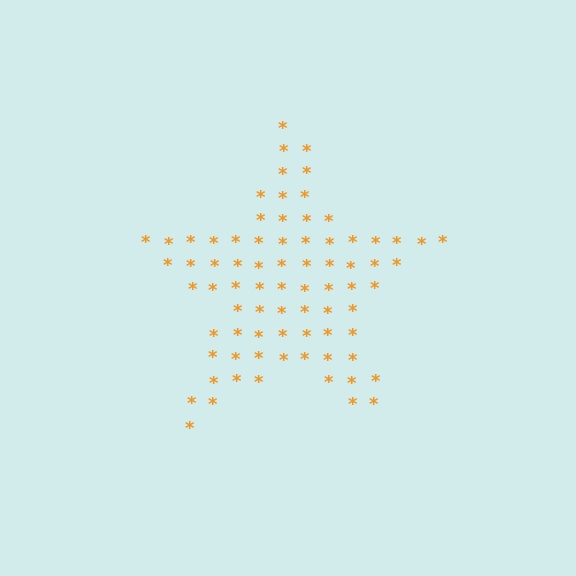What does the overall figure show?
The overall figure shows a star.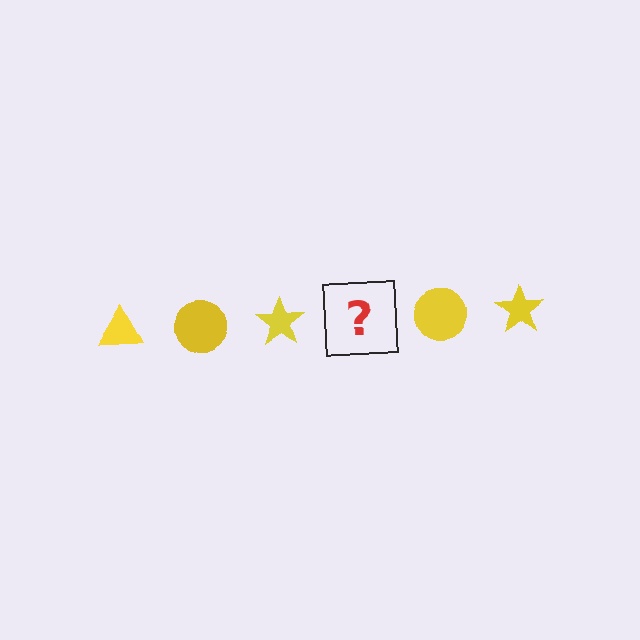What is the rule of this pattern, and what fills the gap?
The rule is that the pattern cycles through triangle, circle, star shapes in yellow. The gap should be filled with a yellow triangle.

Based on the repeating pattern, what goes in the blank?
The blank should be a yellow triangle.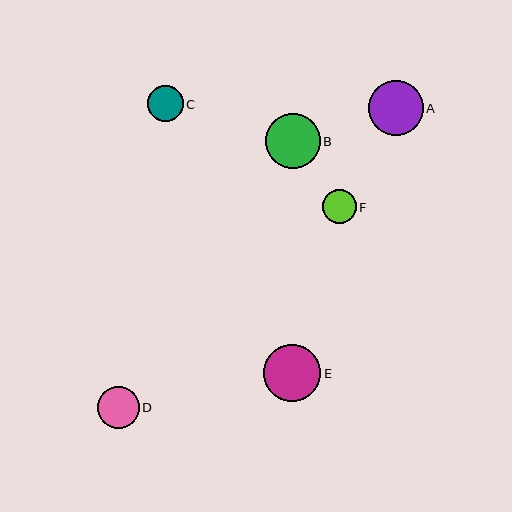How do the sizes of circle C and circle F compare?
Circle C and circle F are approximately the same size.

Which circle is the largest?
Circle E is the largest with a size of approximately 57 pixels.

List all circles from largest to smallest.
From largest to smallest: E, A, B, D, C, F.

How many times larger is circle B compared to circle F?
Circle B is approximately 1.6 times the size of circle F.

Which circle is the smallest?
Circle F is the smallest with a size of approximately 34 pixels.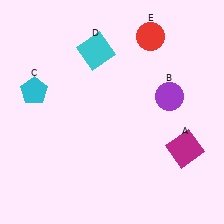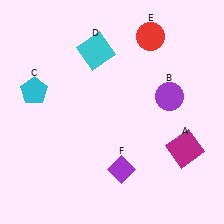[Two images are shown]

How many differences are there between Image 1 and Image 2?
There is 1 difference between the two images.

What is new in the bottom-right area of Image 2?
A purple diamond (F) was added in the bottom-right area of Image 2.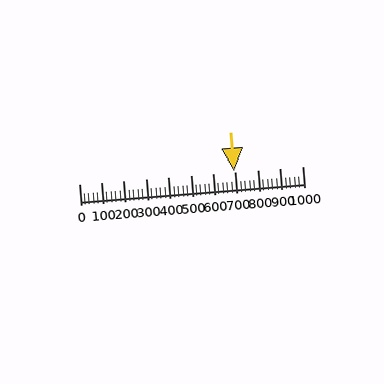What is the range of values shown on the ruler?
The ruler shows values from 0 to 1000.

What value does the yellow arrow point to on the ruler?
The yellow arrow points to approximately 692.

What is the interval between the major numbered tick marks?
The major tick marks are spaced 100 units apart.